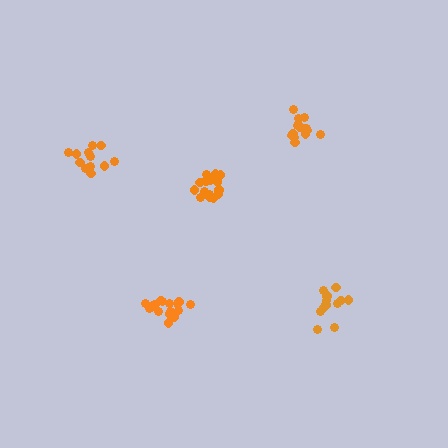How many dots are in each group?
Group 1: 12 dots, Group 2: 16 dots, Group 3: 15 dots, Group 4: 12 dots, Group 5: 15 dots (70 total).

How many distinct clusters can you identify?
There are 5 distinct clusters.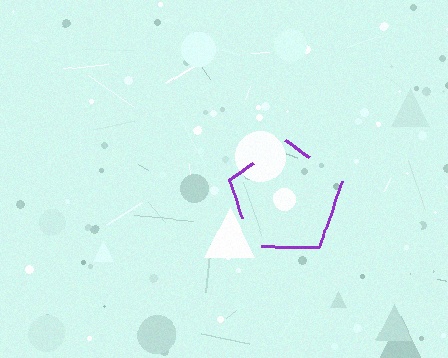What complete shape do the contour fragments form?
The contour fragments form a pentagon.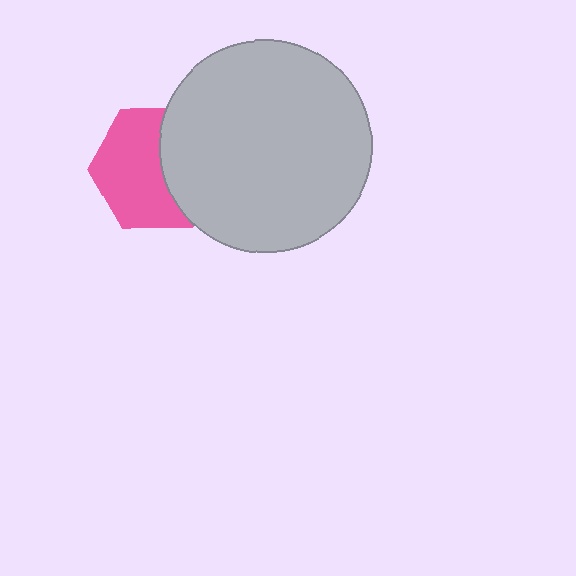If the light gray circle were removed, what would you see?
You would see the complete pink hexagon.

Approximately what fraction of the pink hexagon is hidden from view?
Roughly 40% of the pink hexagon is hidden behind the light gray circle.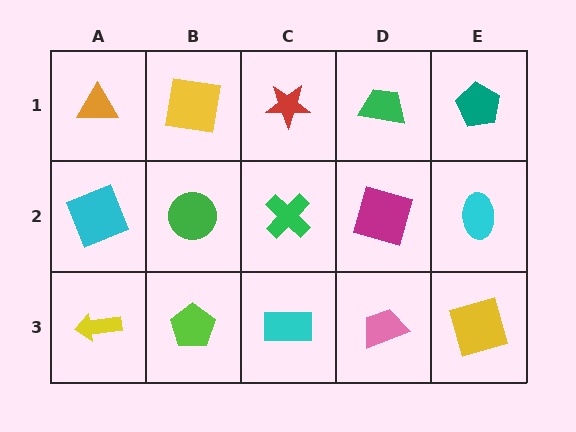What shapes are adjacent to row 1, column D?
A magenta square (row 2, column D), a red star (row 1, column C), a teal pentagon (row 1, column E).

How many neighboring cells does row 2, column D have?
4.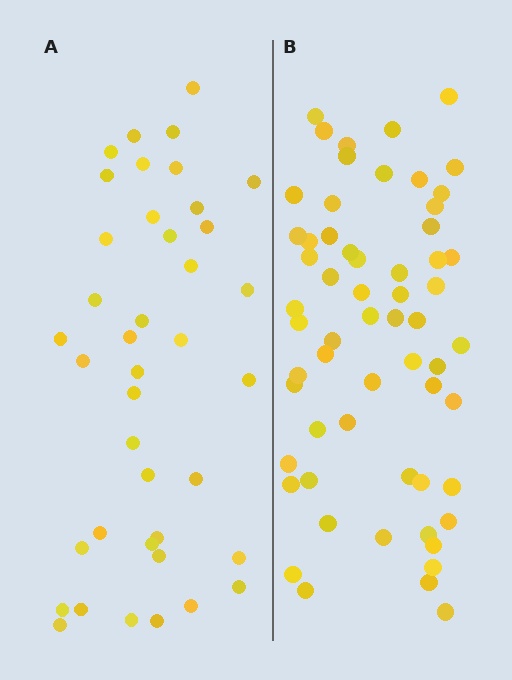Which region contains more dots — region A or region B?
Region B (the right region) has more dots.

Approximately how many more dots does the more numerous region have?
Region B has approximately 20 more dots than region A.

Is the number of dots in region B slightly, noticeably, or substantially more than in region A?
Region B has substantially more. The ratio is roughly 1.5 to 1.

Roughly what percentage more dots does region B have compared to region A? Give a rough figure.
About 50% more.